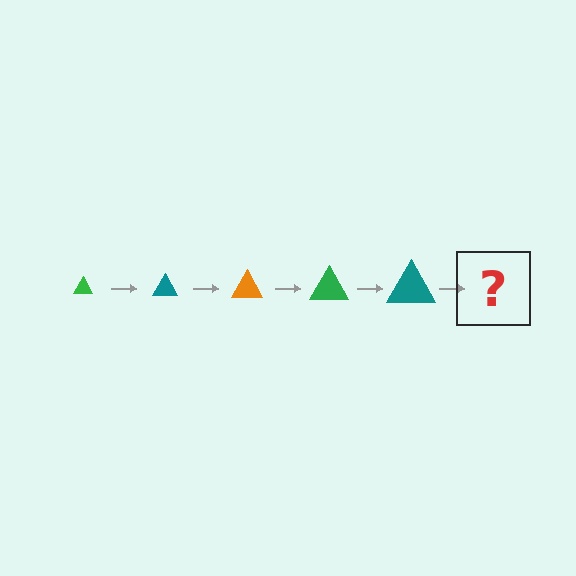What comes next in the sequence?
The next element should be an orange triangle, larger than the previous one.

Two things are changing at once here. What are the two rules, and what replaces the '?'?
The two rules are that the triangle grows larger each step and the color cycles through green, teal, and orange. The '?' should be an orange triangle, larger than the previous one.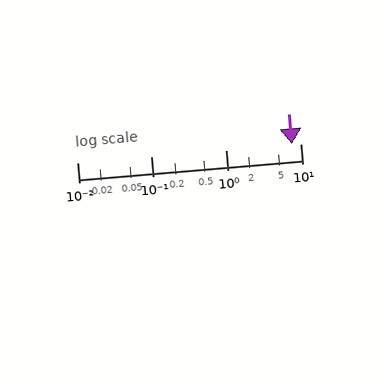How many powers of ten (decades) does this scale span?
The scale spans 3 decades, from 0.01 to 10.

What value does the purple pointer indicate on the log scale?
The pointer indicates approximately 7.7.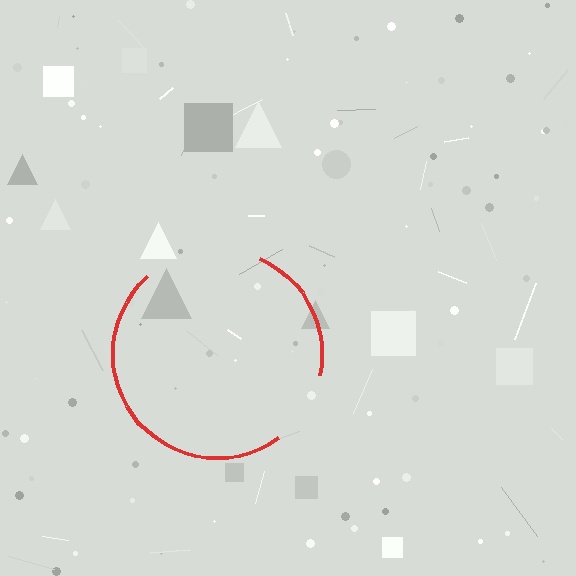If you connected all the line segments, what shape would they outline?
They would outline a circle.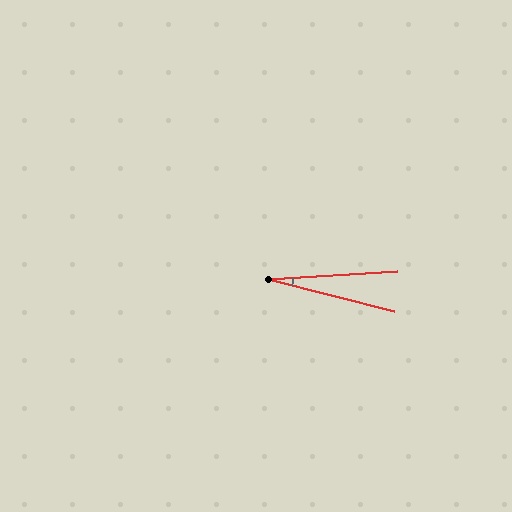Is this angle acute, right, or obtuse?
It is acute.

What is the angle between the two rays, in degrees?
Approximately 18 degrees.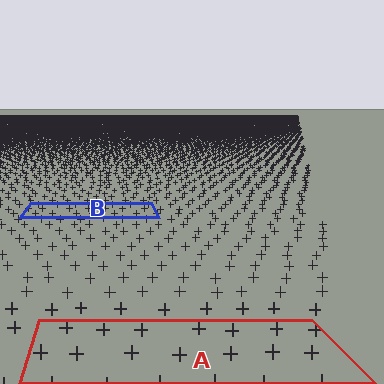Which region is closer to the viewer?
Region A is closer. The texture elements there are larger and more spread out.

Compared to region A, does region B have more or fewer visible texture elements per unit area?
Region B has more texture elements per unit area — they are packed more densely because it is farther away.